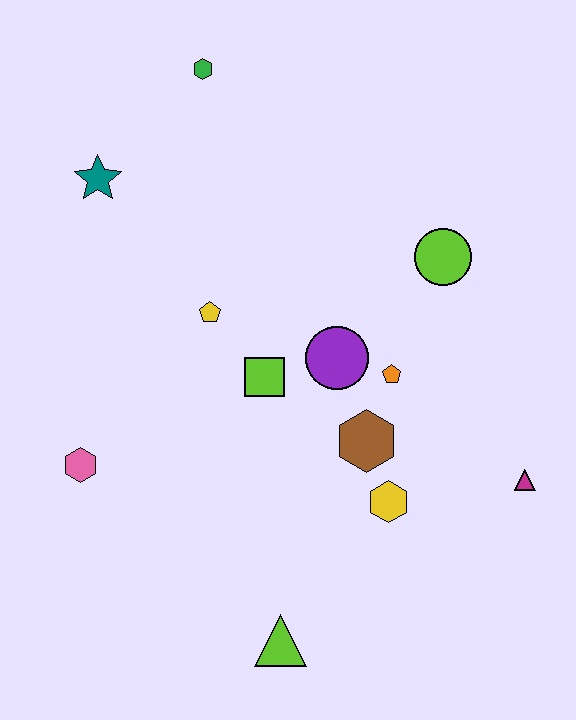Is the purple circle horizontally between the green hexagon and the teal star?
No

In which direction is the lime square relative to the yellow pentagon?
The lime square is below the yellow pentagon.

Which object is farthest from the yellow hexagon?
The green hexagon is farthest from the yellow hexagon.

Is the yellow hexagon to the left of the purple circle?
No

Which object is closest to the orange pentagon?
The purple circle is closest to the orange pentagon.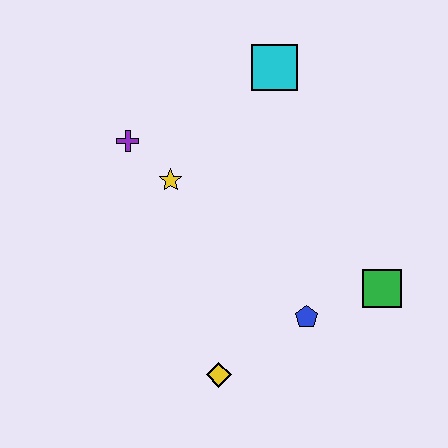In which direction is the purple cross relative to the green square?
The purple cross is to the left of the green square.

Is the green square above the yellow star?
No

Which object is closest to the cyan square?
The yellow star is closest to the cyan square.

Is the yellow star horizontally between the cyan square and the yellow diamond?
No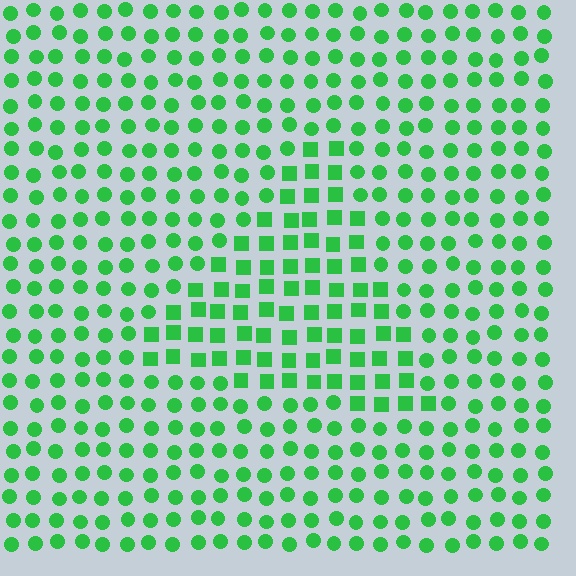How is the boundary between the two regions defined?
The boundary is defined by a change in element shape: squares inside vs. circles outside. All elements share the same color and spacing.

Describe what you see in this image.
The image is filled with small green elements arranged in a uniform grid. A triangle-shaped region contains squares, while the surrounding area contains circles. The boundary is defined purely by the change in element shape.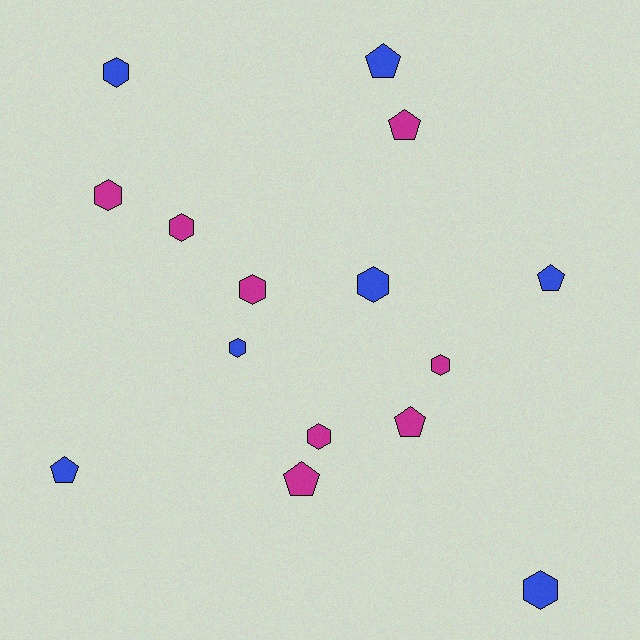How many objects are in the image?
There are 15 objects.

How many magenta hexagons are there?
There are 5 magenta hexagons.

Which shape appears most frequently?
Hexagon, with 9 objects.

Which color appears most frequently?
Magenta, with 8 objects.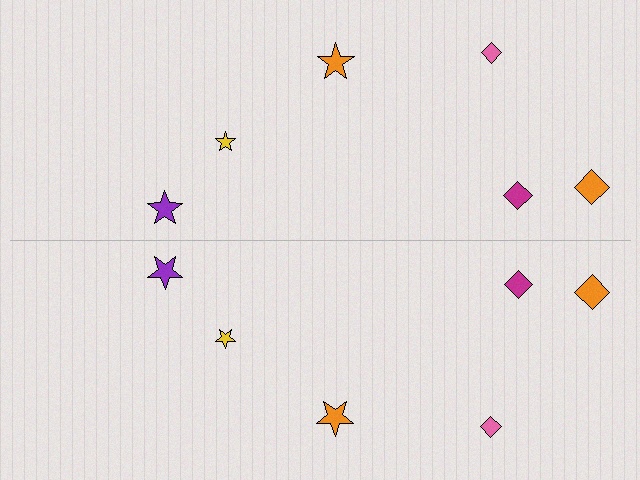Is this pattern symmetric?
Yes, this pattern has bilateral (reflection) symmetry.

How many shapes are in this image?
There are 12 shapes in this image.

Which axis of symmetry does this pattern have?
The pattern has a horizontal axis of symmetry running through the center of the image.